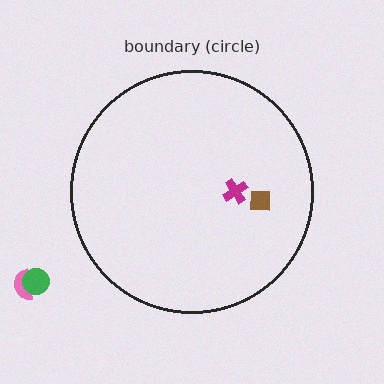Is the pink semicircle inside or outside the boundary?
Outside.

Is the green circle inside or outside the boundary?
Outside.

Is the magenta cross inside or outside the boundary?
Inside.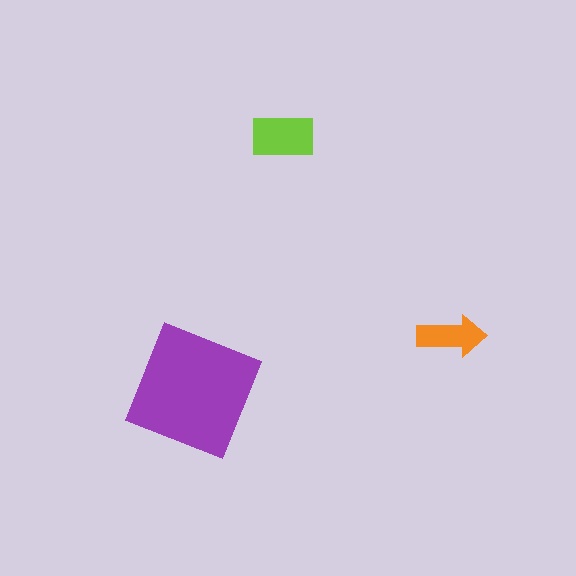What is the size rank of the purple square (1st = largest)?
1st.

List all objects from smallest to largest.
The orange arrow, the lime rectangle, the purple square.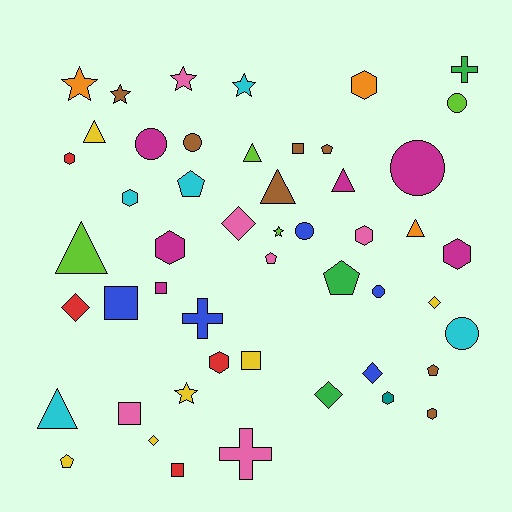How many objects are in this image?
There are 50 objects.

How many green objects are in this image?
There are 3 green objects.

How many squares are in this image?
There are 6 squares.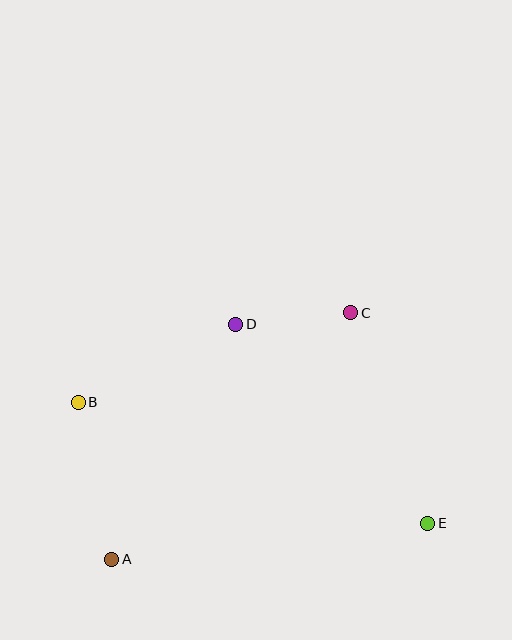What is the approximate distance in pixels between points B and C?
The distance between B and C is approximately 287 pixels.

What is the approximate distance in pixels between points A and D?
The distance between A and D is approximately 266 pixels.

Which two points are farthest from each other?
Points B and E are farthest from each other.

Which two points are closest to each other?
Points C and D are closest to each other.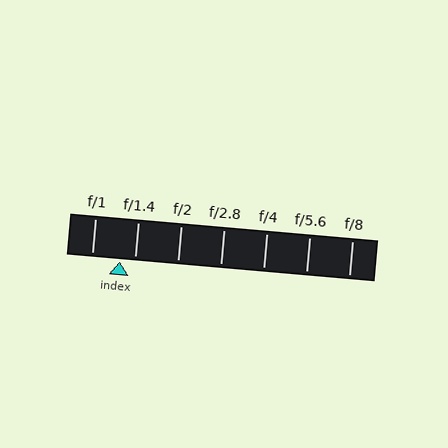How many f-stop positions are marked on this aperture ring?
There are 7 f-stop positions marked.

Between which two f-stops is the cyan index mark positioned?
The index mark is between f/1 and f/1.4.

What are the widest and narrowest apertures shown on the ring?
The widest aperture shown is f/1 and the narrowest is f/8.